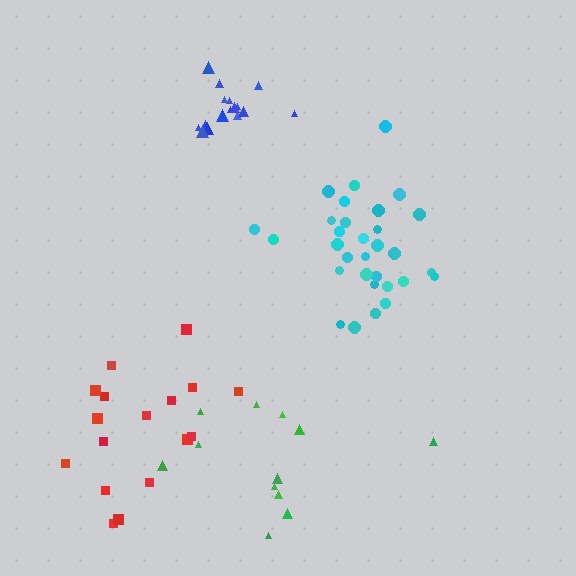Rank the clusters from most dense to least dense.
blue, cyan, red, green.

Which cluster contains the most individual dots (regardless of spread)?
Cyan (31).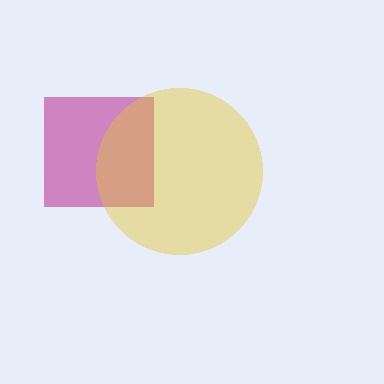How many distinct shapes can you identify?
There are 2 distinct shapes: a magenta square, a yellow circle.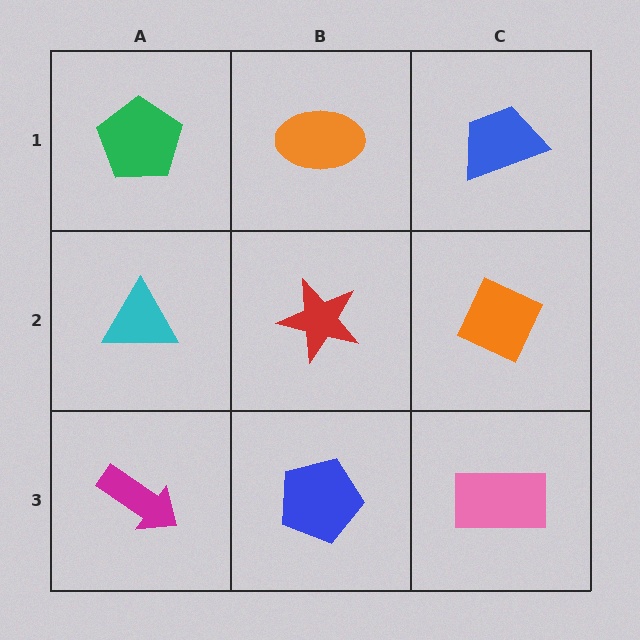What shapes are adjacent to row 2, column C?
A blue trapezoid (row 1, column C), a pink rectangle (row 3, column C), a red star (row 2, column B).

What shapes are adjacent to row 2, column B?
An orange ellipse (row 1, column B), a blue pentagon (row 3, column B), a cyan triangle (row 2, column A), an orange diamond (row 2, column C).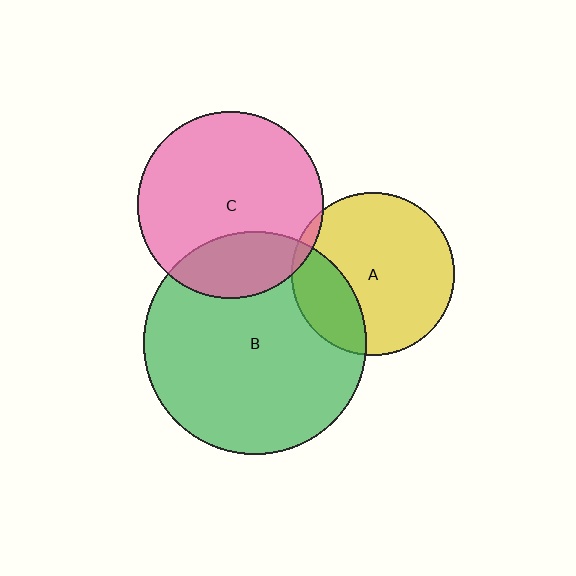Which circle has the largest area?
Circle B (green).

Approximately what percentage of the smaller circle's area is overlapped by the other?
Approximately 25%.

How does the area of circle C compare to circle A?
Approximately 1.3 times.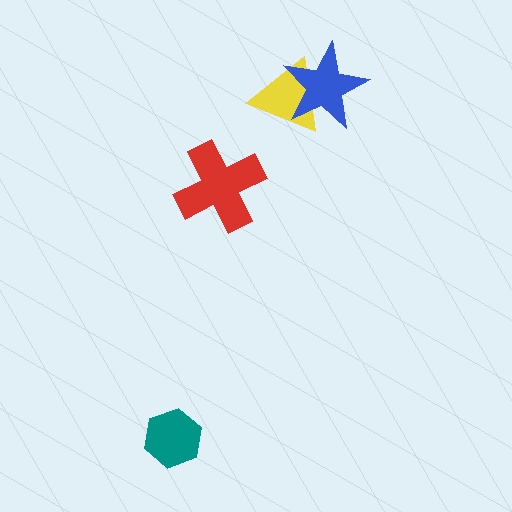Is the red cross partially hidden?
No, no other shape covers it.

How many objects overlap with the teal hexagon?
0 objects overlap with the teal hexagon.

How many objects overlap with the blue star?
1 object overlaps with the blue star.